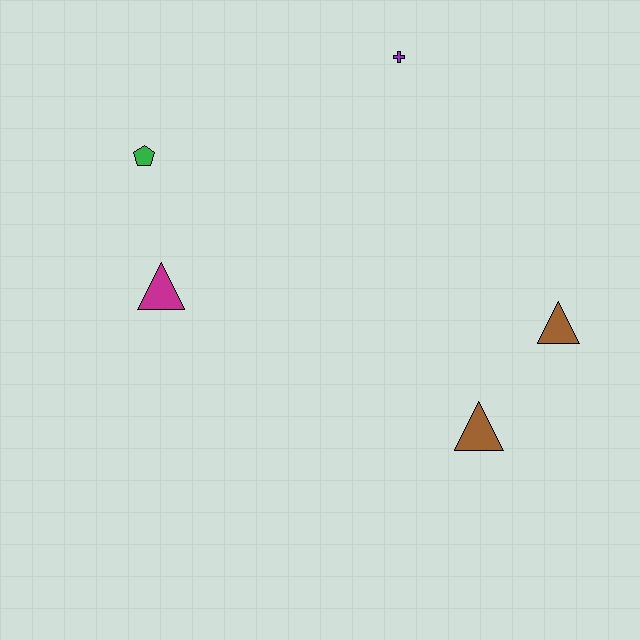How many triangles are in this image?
There are 3 triangles.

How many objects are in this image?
There are 5 objects.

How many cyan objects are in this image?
There are no cyan objects.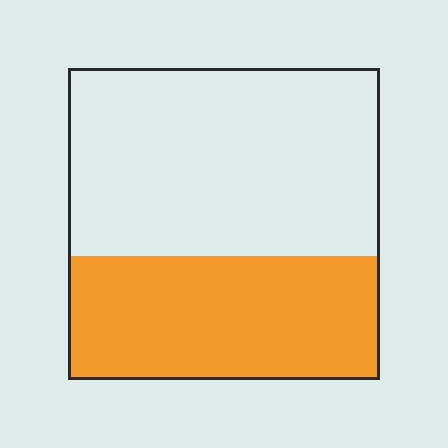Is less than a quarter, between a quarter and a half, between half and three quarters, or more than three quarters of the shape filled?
Between a quarter and a half.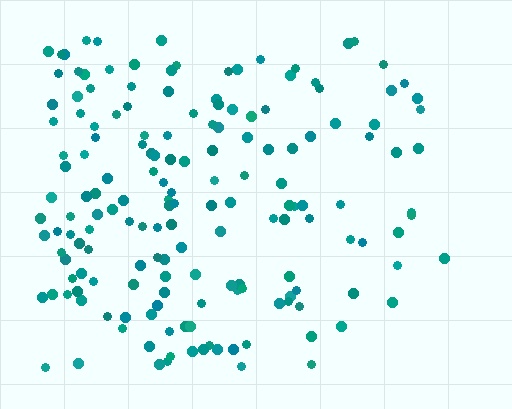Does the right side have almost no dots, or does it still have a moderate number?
Still a moderate number, just noticeably fewer than the left.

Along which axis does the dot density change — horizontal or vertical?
Horizontal.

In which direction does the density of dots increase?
From right to left, with the left side densest.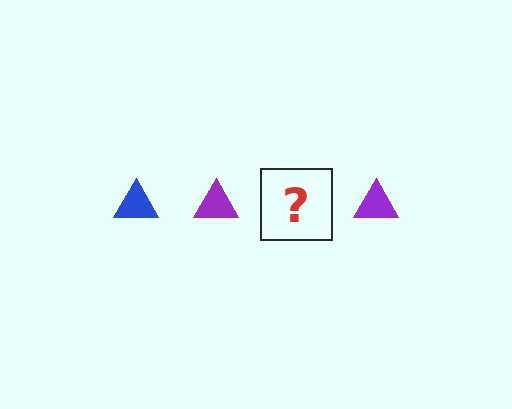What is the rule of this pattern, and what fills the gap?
The rule is that the pattern cycles through blue, purple triangles. The gap should be filled with a blue triangle.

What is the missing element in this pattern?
The missing element is a blue triangle.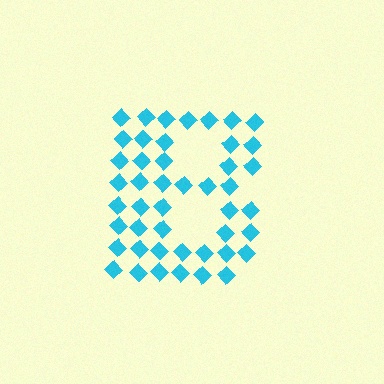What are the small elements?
The small elements are diamonds.